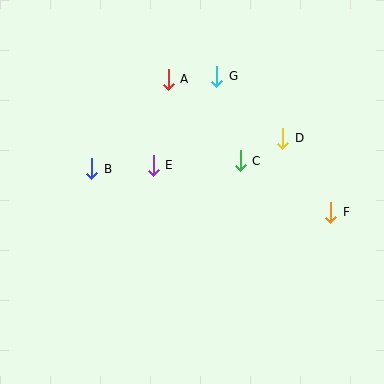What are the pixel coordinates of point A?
Point A is at (168, 79).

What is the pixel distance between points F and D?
The distance between F and D is 88 pixels.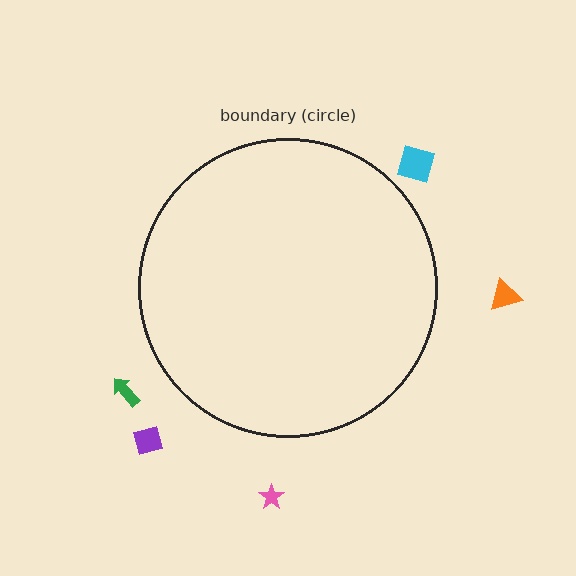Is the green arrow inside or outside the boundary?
Outside.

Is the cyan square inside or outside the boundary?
Outside.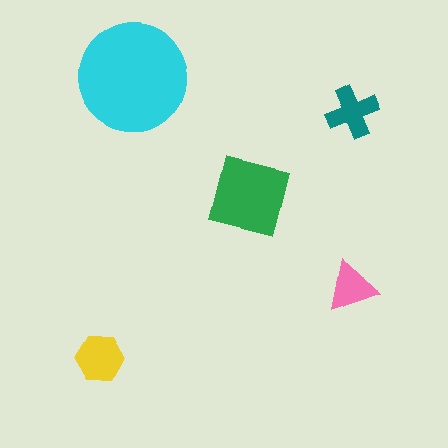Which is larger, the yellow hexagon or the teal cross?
The yellow hexagon.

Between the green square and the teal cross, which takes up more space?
The green square.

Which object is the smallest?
The pink triangle.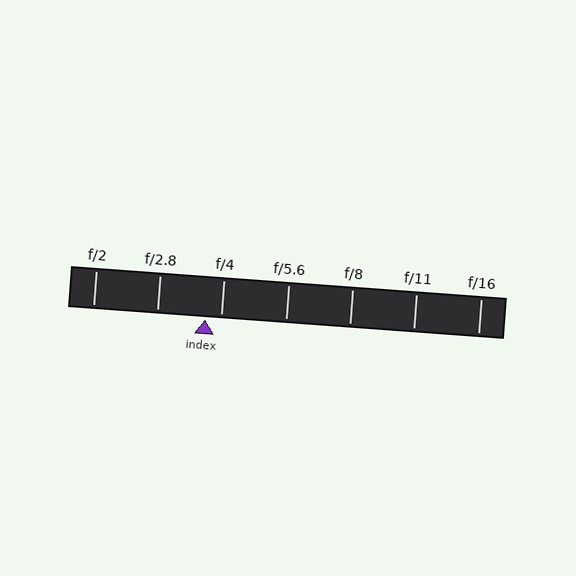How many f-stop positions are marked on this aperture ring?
There are 7 f-stop positions marked.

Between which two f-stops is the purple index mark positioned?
The index mark is between f/2.8 and f/4.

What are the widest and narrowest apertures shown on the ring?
The widest aperture shown is f/2 and the narrowest is f/16.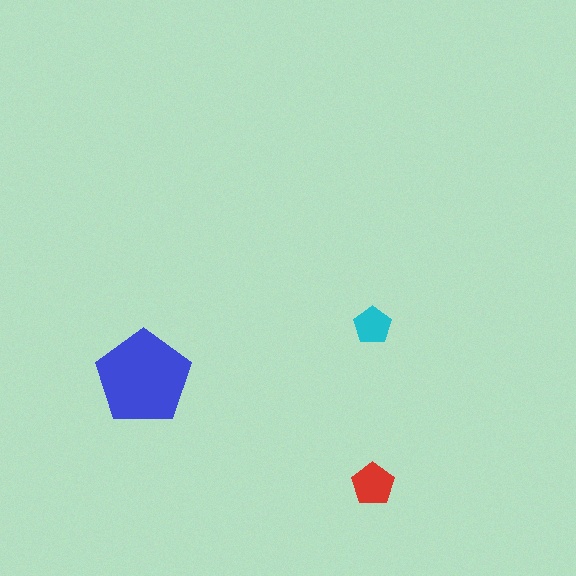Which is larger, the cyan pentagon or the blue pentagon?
The blue one.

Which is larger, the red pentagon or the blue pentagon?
The blue one.